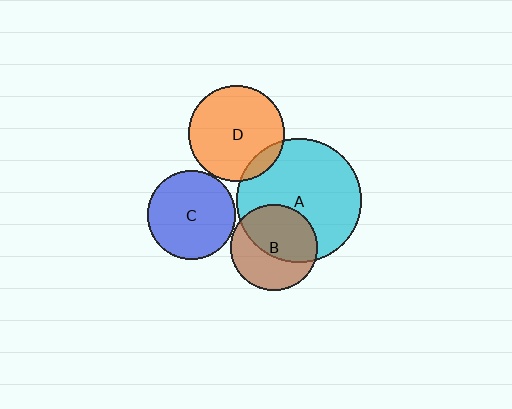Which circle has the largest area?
Circle A (cyan).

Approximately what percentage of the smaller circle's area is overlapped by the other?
Approximately 10%.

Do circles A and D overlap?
Yes.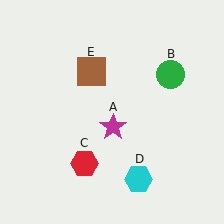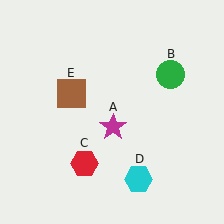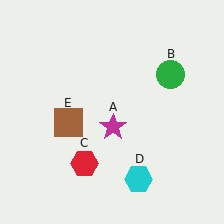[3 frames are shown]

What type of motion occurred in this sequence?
The brown square (object E) rotated counterclockwise around the center of the scene.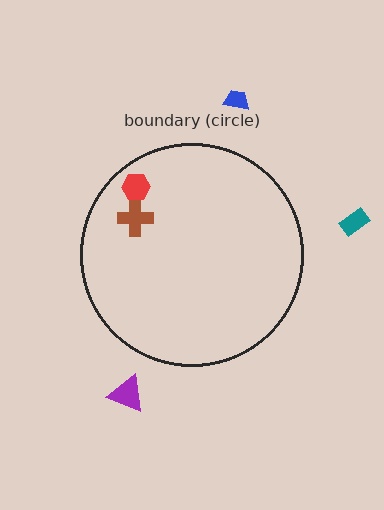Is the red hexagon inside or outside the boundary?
Inside.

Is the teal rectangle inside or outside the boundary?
Outside.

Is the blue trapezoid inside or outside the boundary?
Outside.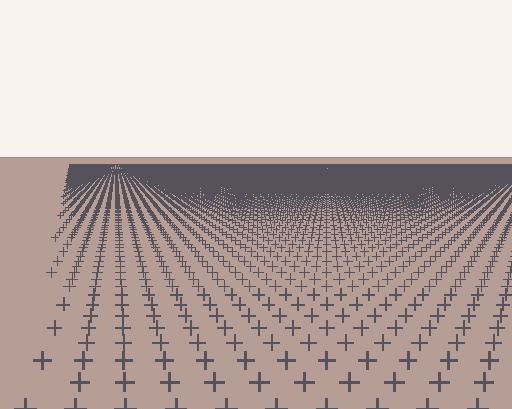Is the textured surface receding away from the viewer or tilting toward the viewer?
The surface is receding away from the viewer. Texture elements get smaller and denser toward the top.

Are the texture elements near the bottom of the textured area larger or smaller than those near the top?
Larger. Near the bottom, elements are closer to the viewer and appear at a bigger on-screen size.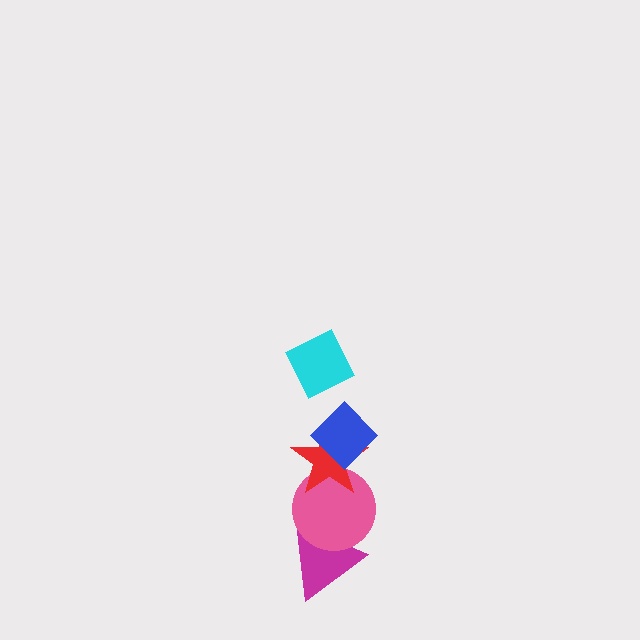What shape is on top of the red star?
The blue diamond is on top of the red star.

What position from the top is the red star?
The red star is 3rd from the top.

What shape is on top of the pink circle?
The red star is on top of the pink circle.